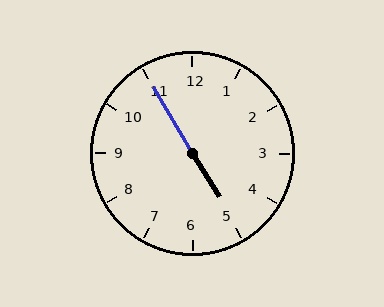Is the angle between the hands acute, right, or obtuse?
It is obtuse.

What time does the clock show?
4:55.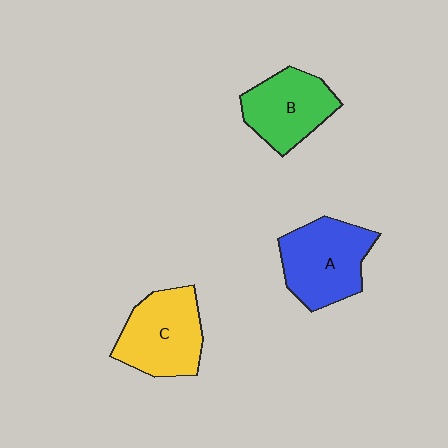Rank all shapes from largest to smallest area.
From largest to smallest: A (blue), C (yellow), B (green).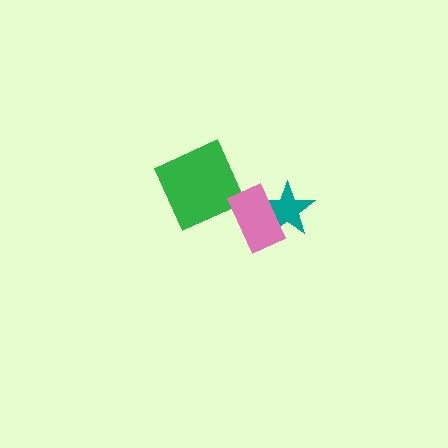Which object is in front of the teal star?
The pink rectangle is in front of the teal star.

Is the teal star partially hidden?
Yes, it is partially covered by another shape.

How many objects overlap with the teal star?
1 object overlaps with the teal star.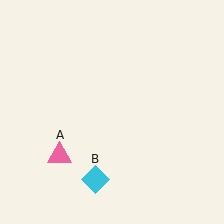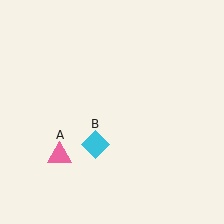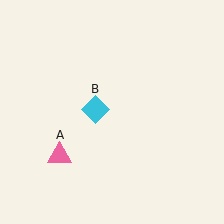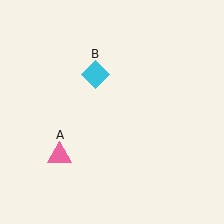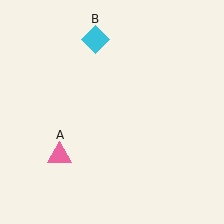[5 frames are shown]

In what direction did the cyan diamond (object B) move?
The cyan diamond (object B) moved up.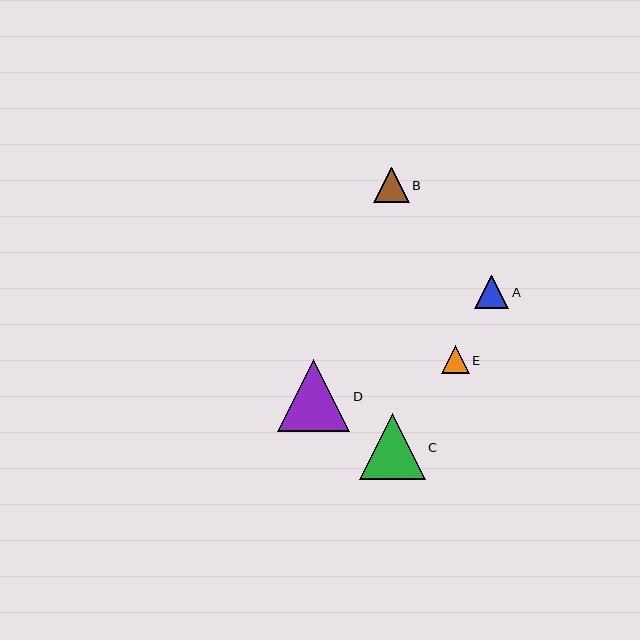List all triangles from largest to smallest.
From largest to smallest: D, C, B, A, E.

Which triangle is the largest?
Triangle D is the largest with a size of approximately 72 pixels.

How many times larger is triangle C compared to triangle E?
Triangle C is approximately 2.4 times the size of triangle E.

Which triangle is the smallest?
Triangle E is the smallest with a size of approximately 28 pixels.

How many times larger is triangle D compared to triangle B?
Triangle D is approximately 2.0 times the size of triangle B.